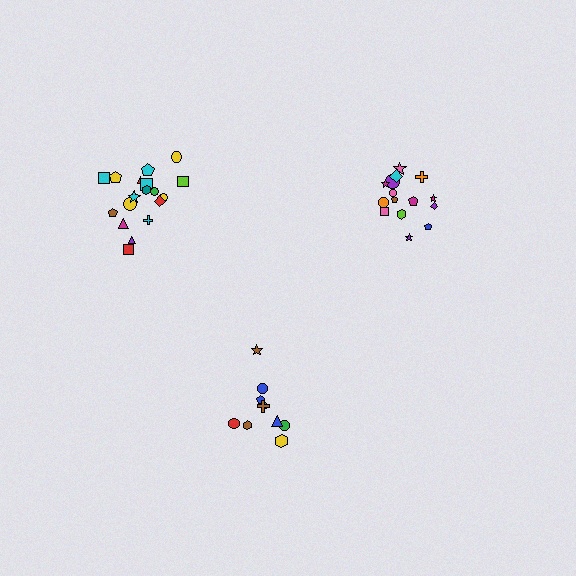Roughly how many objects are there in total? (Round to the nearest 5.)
Roughly 45 objects in total.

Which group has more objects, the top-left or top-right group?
The top-left group.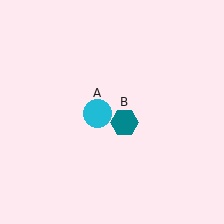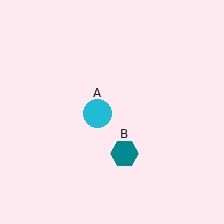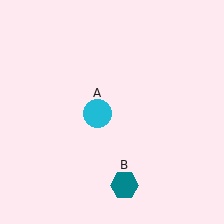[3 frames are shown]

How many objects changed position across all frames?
1 object changed position: teal hexagon (object B).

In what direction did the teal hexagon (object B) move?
The teal hexagon (object B) moved down.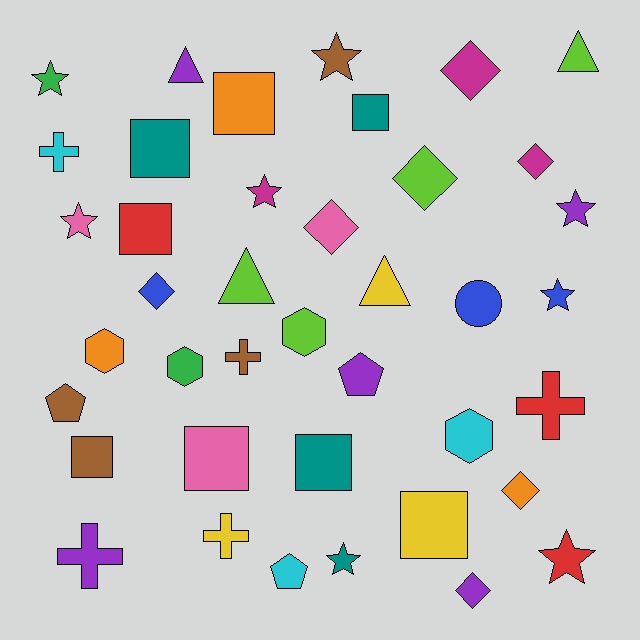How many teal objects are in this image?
There are 4 teal objects.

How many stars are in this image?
There are 8 stars.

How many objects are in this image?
There are 40 objects.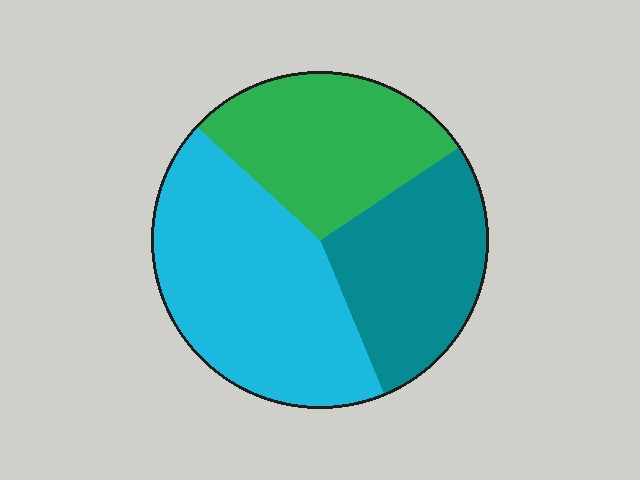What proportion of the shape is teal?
Teal covers around 30% of the shape.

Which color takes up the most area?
Cyan, at roughly 45%.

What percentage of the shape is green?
Green covers about 30% of the shape.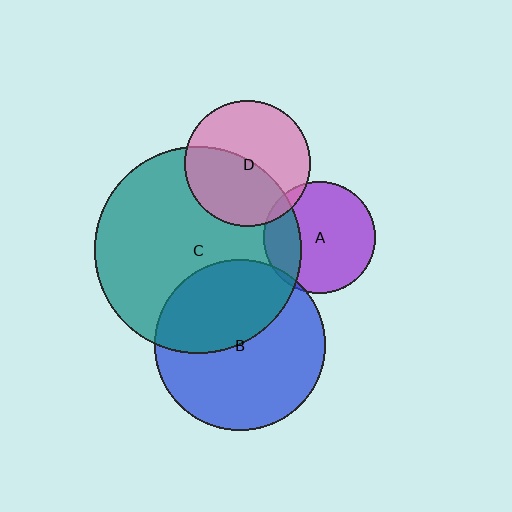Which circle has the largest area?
Circle C (teal).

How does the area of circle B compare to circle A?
Approximately 2.3 times.